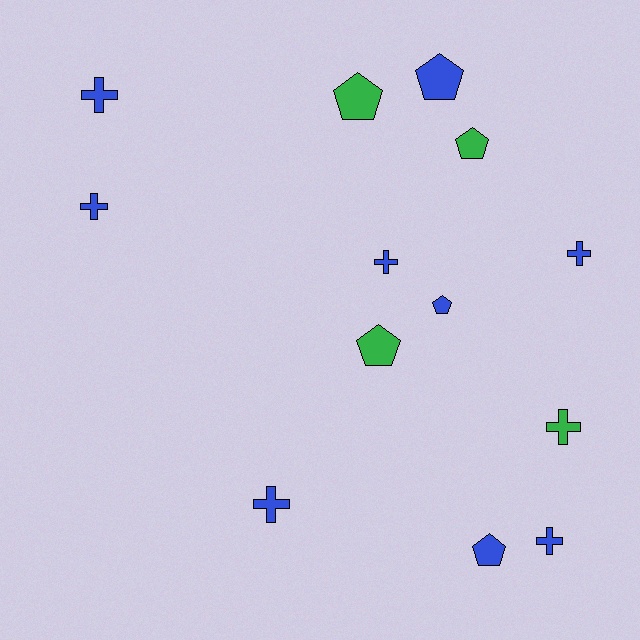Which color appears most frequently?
Blue, with 9 objects.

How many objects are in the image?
There are 13 objects.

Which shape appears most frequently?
Cross, with 7 objects.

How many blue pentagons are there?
There are 3 blue pentagons.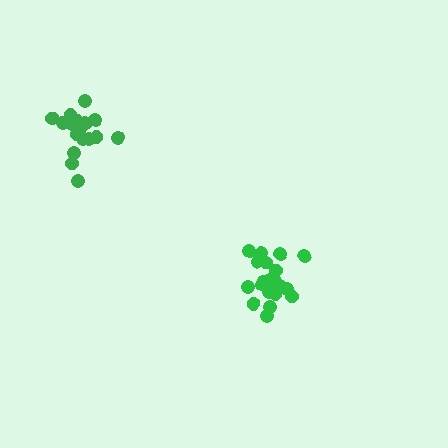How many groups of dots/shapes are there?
There are 2 groups.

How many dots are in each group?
Group 1: 21 dots, Group 2: 17 dots (38 total).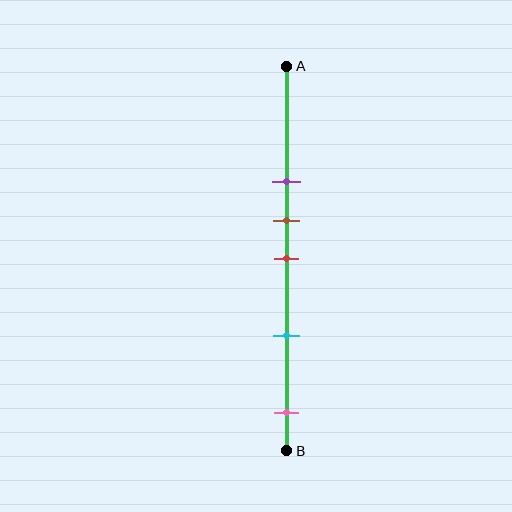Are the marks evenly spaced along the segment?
No, the marks are not evenly spaced.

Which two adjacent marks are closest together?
The brown and red marks are the closest adjacent pair.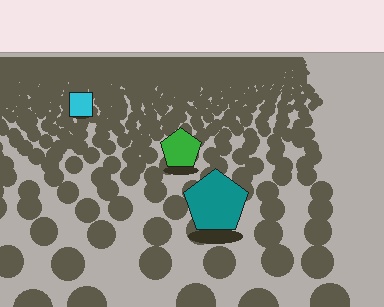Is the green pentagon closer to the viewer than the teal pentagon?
No. The teal pentagon is closer — you can tell from the texture gradient: the ground texture is coarser near it.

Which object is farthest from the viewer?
The cyan square is farthest from the viewer. It appears smaller and the ground texture around it is denser.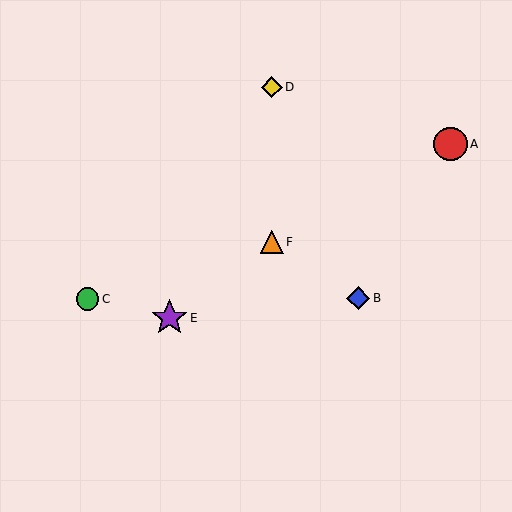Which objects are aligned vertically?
Objects D, F are aligned vertically.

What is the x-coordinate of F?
Object F is at x≈272.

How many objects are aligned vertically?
2 objects (D, F) are aligned vertically.